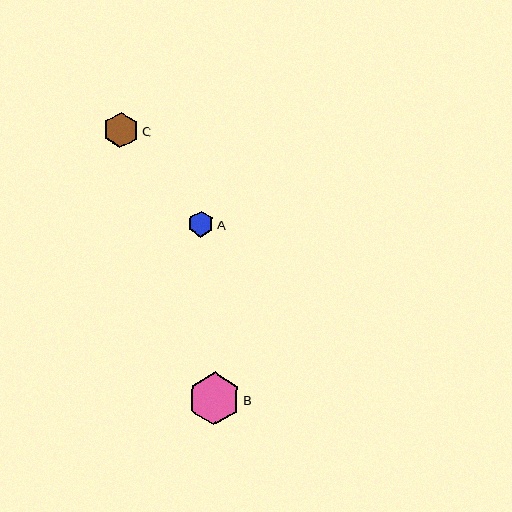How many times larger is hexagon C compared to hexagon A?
Hexagon C is approximately 1.4 times the size of hexagon A.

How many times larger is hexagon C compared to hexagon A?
Hexagon C is approximately 1.4 times the size of hexagon A.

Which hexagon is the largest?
Hexagon B is the largest with a size of approximately 53 pixels.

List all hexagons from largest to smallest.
From largest to smallest: B, C, A.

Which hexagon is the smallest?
Hexagon A is the smallest with a size of approximately 26 pixels.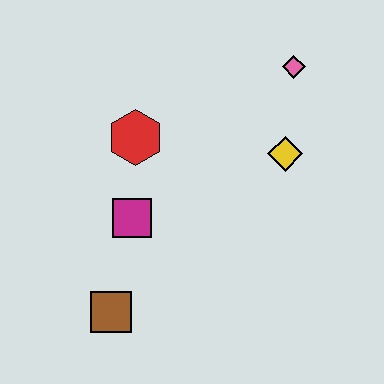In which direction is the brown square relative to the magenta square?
The brown square is below the magenta square.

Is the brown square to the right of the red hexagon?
No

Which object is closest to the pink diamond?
The yellow diamond is closest to the pink diamond.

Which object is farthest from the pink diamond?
The brown square is farthest from the pink diamond.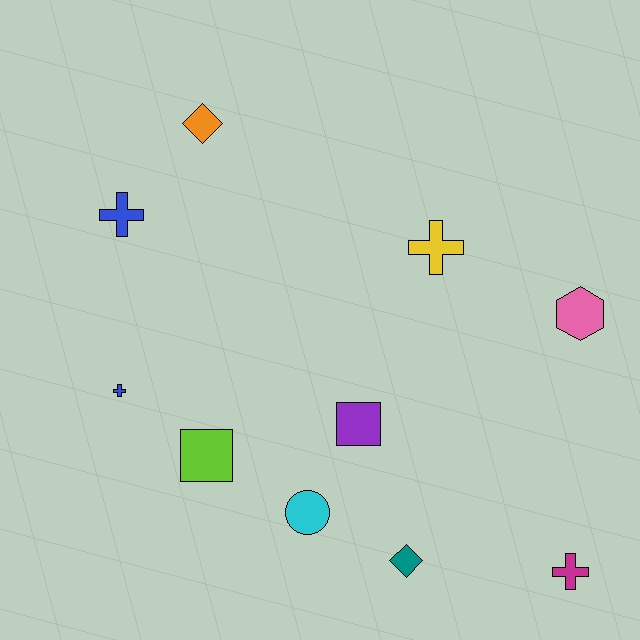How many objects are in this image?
There are 10 objects.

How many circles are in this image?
There is 1 circle.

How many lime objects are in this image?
There is 1 lime object.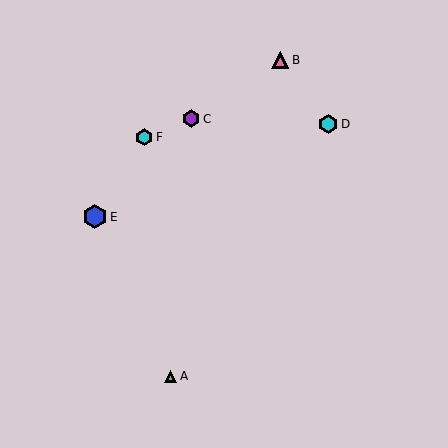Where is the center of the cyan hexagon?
The center of the cyan hexagon is at (144, 137).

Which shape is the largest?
The blue hexagon (labeled E) is the largest.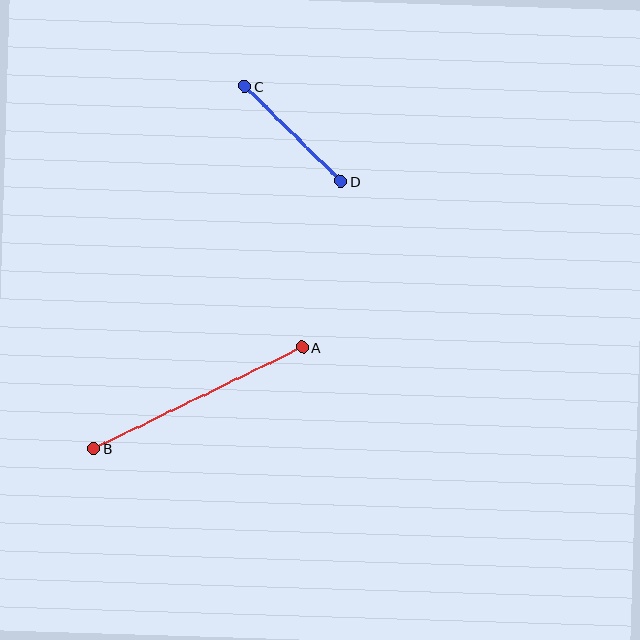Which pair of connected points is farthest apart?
Points A and B are farthest apart.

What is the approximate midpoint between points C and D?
The midpoint is at approximately (293, 134) pixels.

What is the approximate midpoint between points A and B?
The midpoint is at approximately (198, 398) pixels.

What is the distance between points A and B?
The distance is approximately 232 pixels.